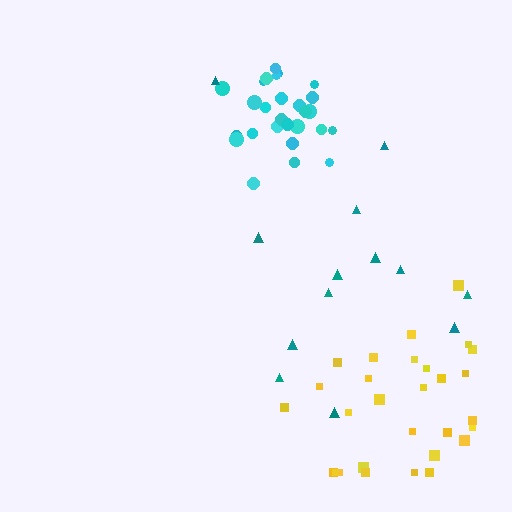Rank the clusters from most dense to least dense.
cyan, yellow, teal.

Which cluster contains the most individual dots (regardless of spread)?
Yellow (29).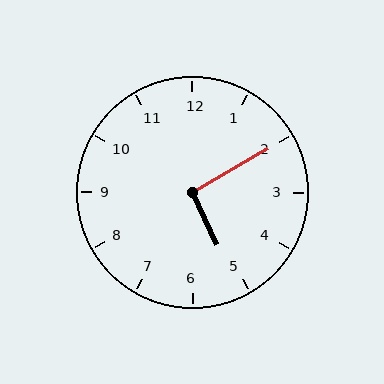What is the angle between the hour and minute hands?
Approximately 95 degrees.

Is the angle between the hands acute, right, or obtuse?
It is right.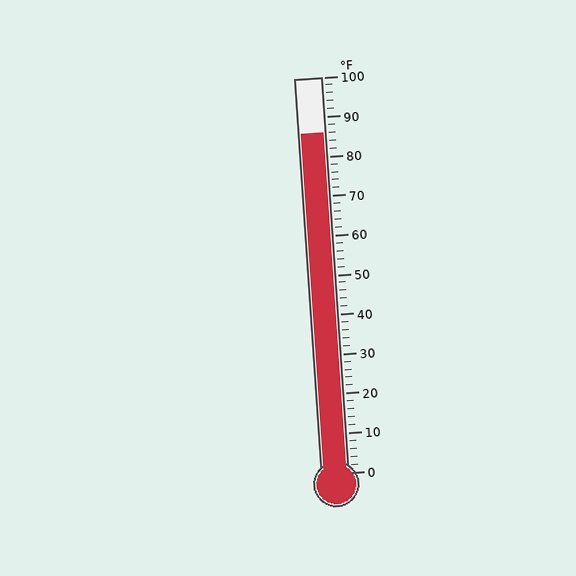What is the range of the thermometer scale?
The thermometer scale ranges from 0°F to 100°F.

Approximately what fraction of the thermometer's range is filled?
The thermometer is filled to approximately 85% of its range.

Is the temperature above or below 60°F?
The temperature is above 60°F.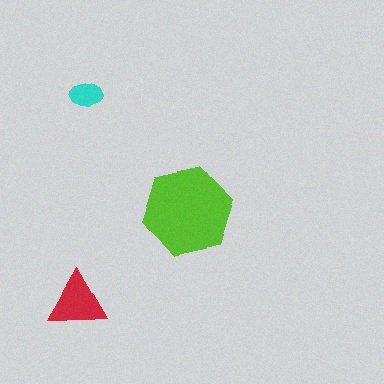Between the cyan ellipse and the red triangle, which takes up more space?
The red triangle.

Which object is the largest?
The lime hexagon.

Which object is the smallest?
The cyan ellipse.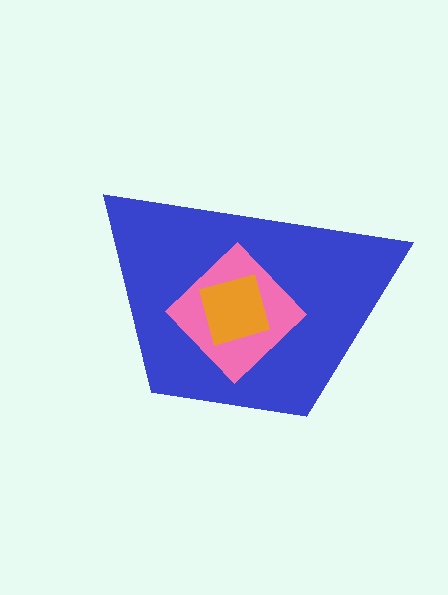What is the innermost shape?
The orange diamond.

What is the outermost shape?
The blue trapezoid.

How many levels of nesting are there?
3.